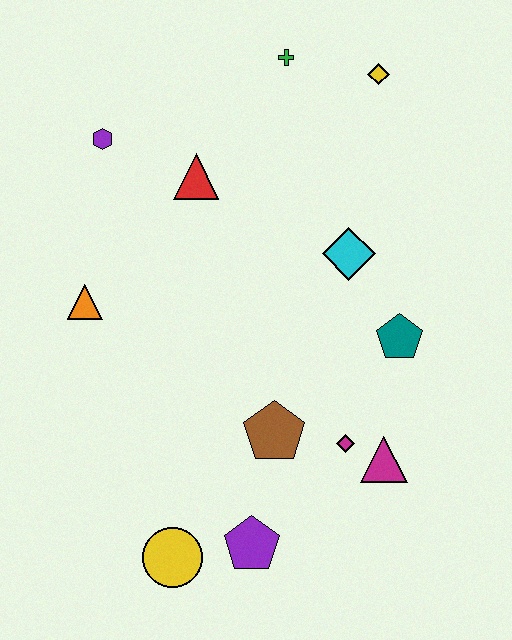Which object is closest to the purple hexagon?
The red triangle is closest to the purple hexagon.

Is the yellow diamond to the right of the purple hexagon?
Yes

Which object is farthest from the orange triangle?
The yellow diamond is farthest from the orange triangle.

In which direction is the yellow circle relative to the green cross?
The yellow circle is below the green cross.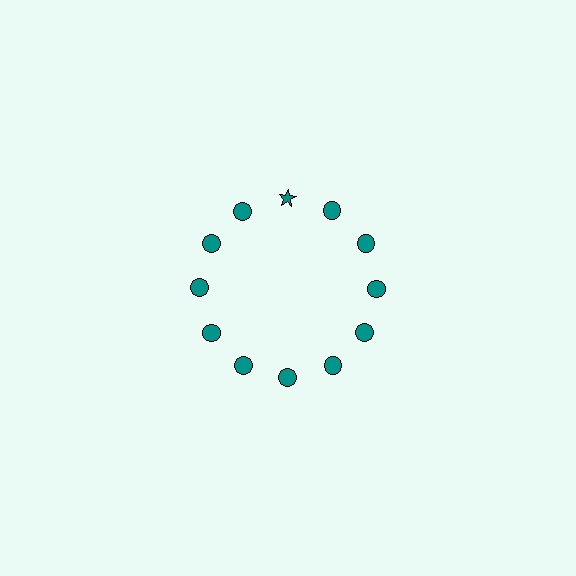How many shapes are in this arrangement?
There are 12 shapes arranged in a ring pattern.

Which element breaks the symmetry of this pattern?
The teal star at roughly the 12 o'clock position breaks the symmetry. All other shapes are teal circles.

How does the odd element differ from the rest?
It has a different shape: star instead of circle.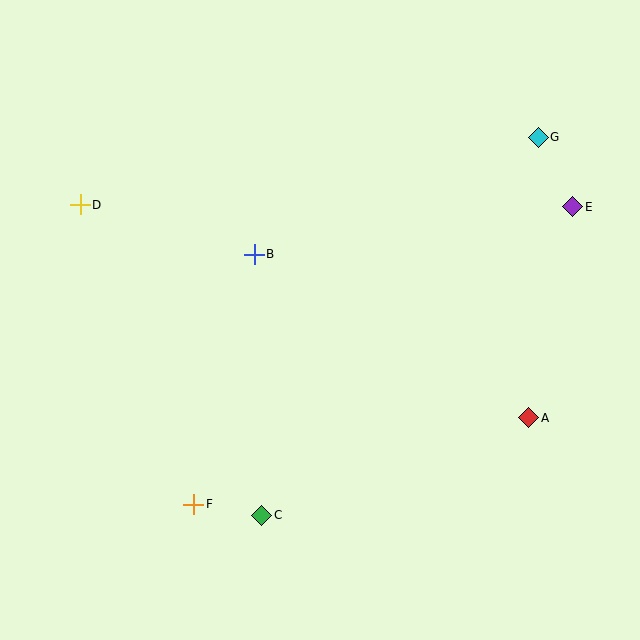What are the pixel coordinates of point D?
Point D is at (80, 205).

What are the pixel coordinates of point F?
Point F is at (194, 504).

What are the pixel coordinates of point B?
Point B is at (254, 254).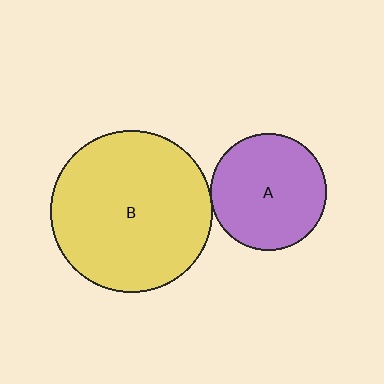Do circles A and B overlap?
Yes.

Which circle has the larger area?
Circle B (yellow).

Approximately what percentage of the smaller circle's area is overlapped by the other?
Approximately 5%.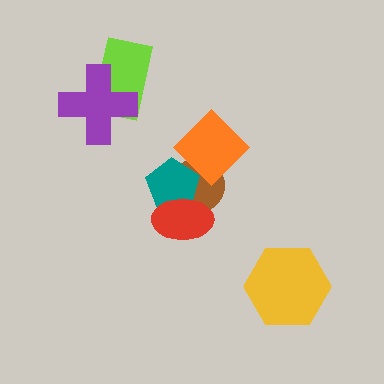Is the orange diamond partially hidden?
No, no other shape covers it.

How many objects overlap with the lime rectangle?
1 object overlaps with the lime rectangle.